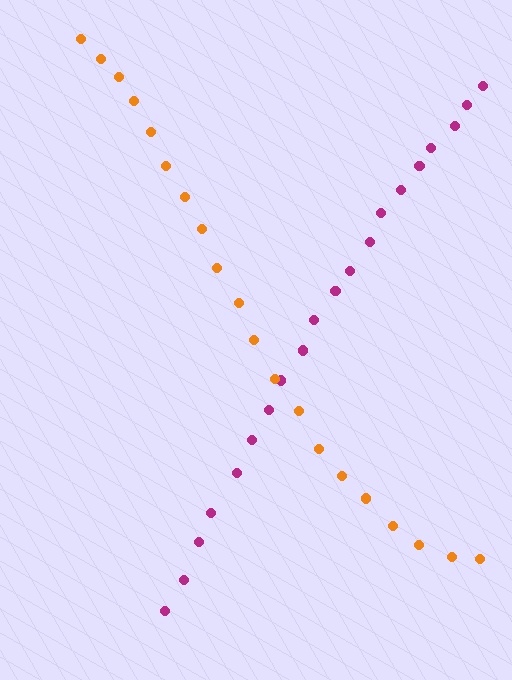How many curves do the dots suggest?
There are 2 distinct paths.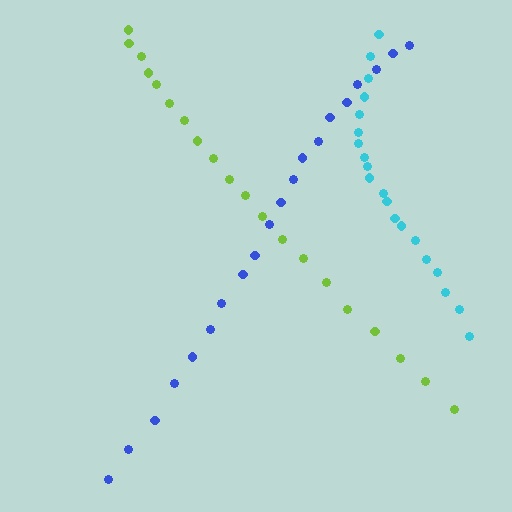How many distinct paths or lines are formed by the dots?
There are 3 distinct paths.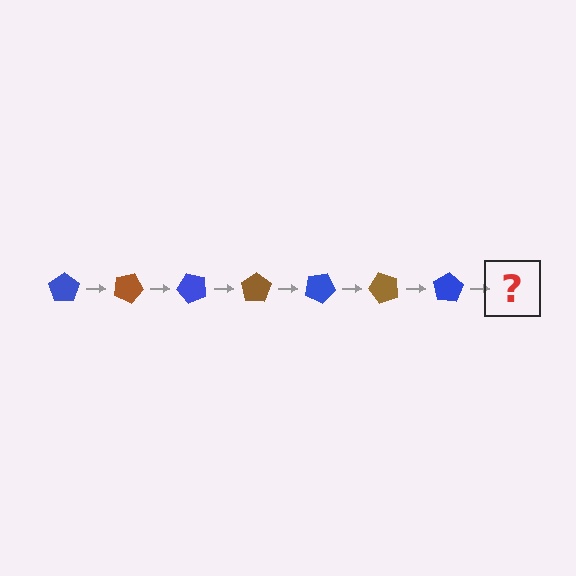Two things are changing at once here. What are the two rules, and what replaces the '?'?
The two rules are that it rotates 25 degrees each step and the color cycles through blue and brown. The '?' should be a brown pentagon, rotated 175 degrees from the start.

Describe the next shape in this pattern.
It should be a brown pentagon, rotated 175 degrees from the start.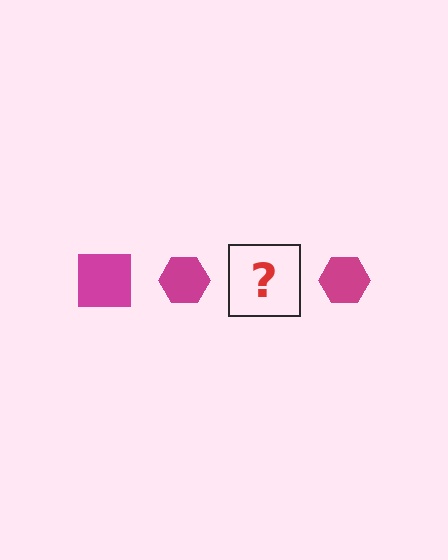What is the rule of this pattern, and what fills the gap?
The rule is that the pattern cycles through square, hexagon shapes in magenta. The gap should be filled with a magenta square.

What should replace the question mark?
The question mark should be replaced with a magenta square.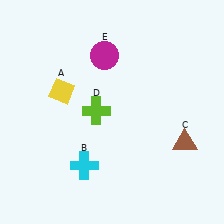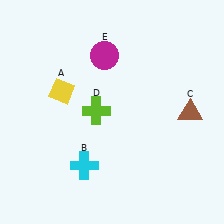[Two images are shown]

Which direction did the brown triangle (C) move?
The brown triangle (C) moved up.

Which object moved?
The brown triangle (C) moved up.